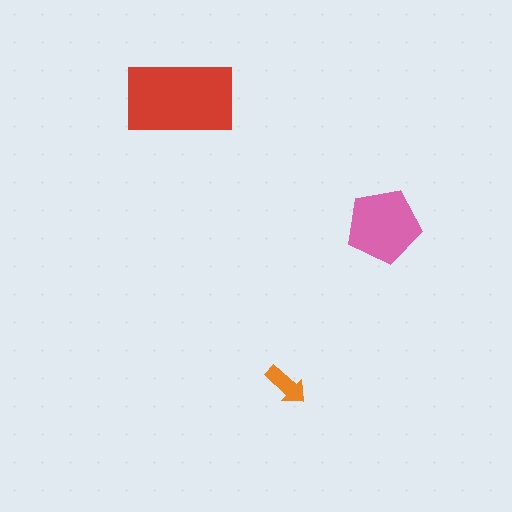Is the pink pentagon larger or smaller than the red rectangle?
Smaller.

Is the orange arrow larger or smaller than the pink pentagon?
Smaller.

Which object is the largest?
The red rectangle.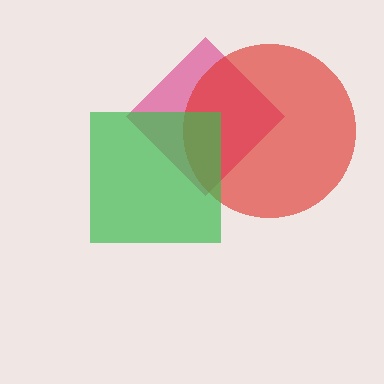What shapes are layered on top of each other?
The layered shapes are: a magenta diamond, a red circle, a green square.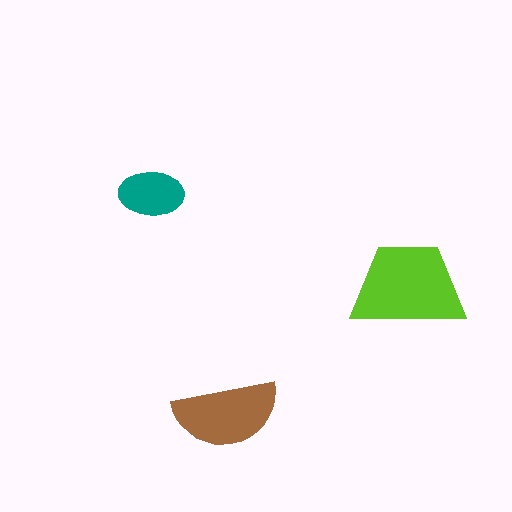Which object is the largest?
The lime trapezoid.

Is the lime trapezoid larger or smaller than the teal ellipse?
Larger.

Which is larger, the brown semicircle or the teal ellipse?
The brown semicircle.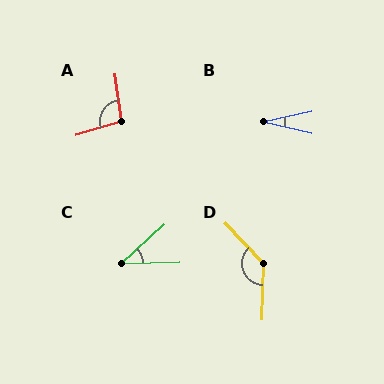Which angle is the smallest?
B, at approximately 26 degrees.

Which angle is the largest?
D, at approximately 135 degrees.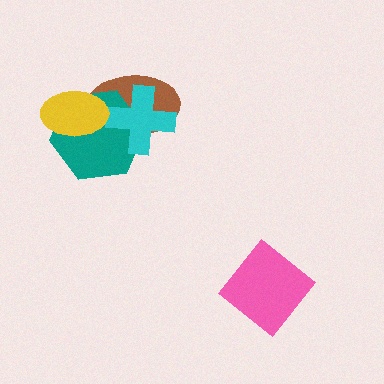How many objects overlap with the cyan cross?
2 objects overlap with the cyan cross.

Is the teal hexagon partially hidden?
Yes, it is partially covered by another shape.